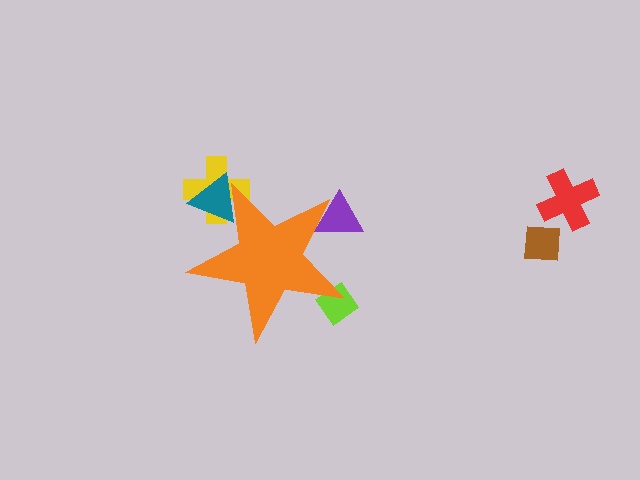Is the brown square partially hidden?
No, the brown square is fully visible.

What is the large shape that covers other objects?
An orange star.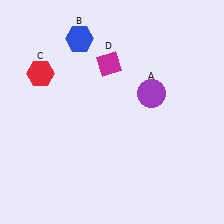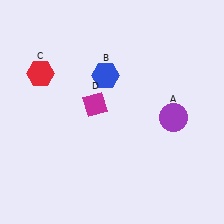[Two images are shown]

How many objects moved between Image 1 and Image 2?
3 objects moved between the two images.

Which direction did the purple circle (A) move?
The purple circle (A) moved down.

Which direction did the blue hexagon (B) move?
The blue hexagon (B) moved down.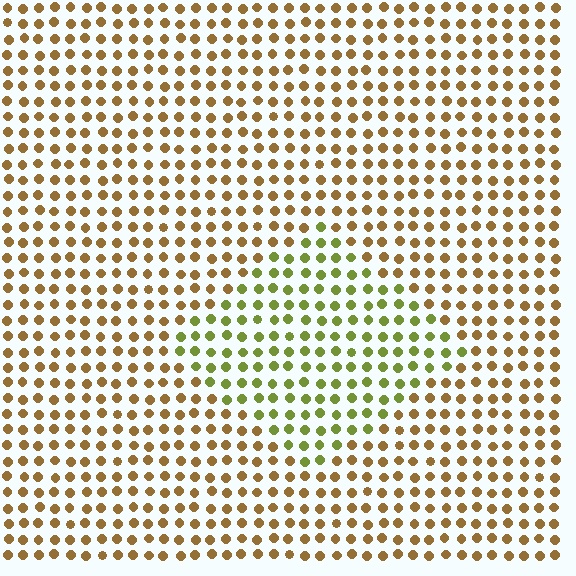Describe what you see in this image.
The image is filled with small brown elements in a uniform arrangement. A diamond-shaped region is visible where the elements are tinted to a slightly different hue, forming a subtle color boundary.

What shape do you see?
I see a diamond.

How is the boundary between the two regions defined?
The boundary is defined purely by a slight shift in hue (about 44 degrees). Spacing, size, and orientation are identical on both sides.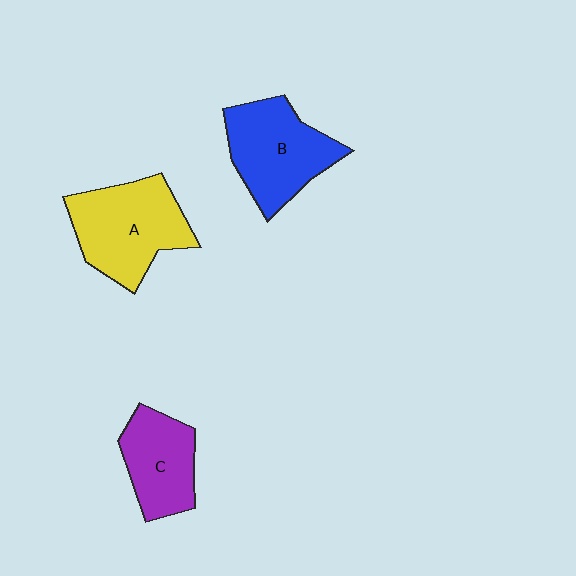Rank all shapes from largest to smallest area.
From largest to smallest: A (yellow), B (blue), C (purple).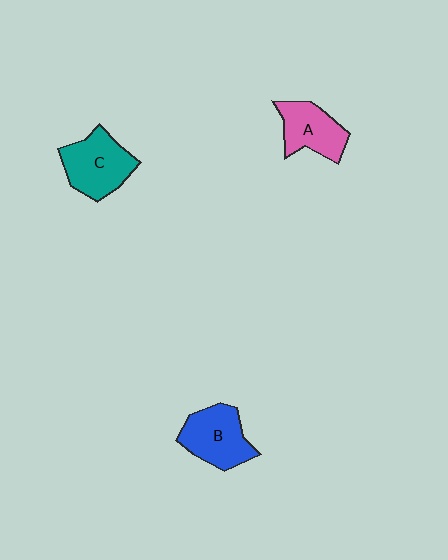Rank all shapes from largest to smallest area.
From largest to smallest: C (teal), B (blue), A (pink).